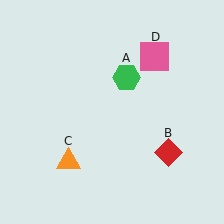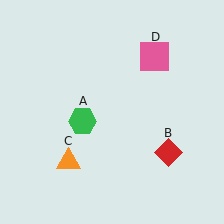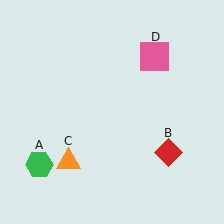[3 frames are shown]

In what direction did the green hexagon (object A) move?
The green hexagon (object A) moved down and to the left.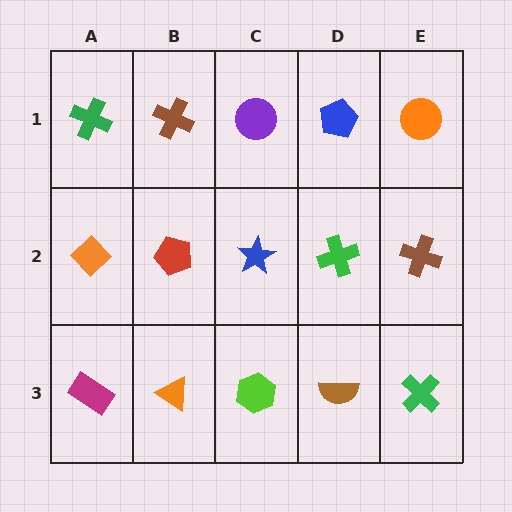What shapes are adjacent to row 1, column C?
A blue star (row 2, column C), a brown cross (row 1, column B), a blue pentagon (row 1, column D).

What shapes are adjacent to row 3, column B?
A red pentagon (row 2, column B), a magenta rectangle (row 3, column A), a lime hexagon (row 3, column C).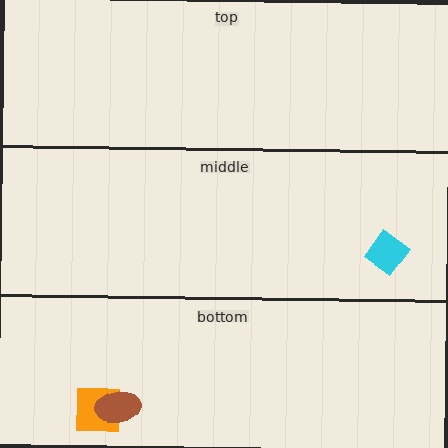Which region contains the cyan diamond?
The middle region.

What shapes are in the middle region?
The cyan diamond.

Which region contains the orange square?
The bottom region.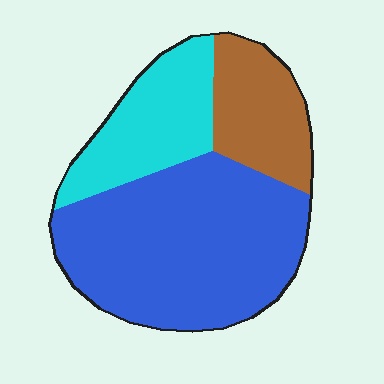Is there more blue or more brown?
Blue.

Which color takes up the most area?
Blue, at roughly 55%.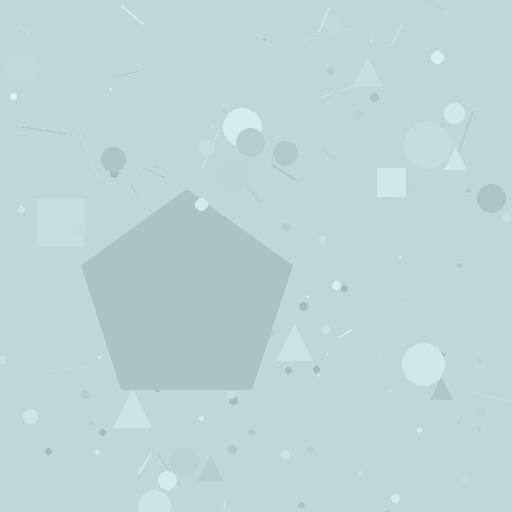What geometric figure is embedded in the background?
A pentagon is embedded in the background.